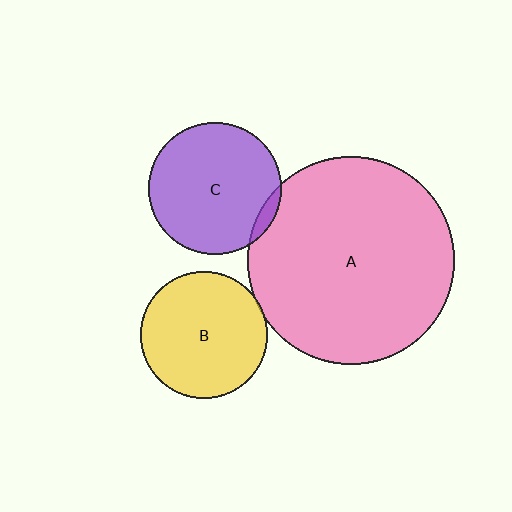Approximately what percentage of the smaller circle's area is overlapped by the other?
Approximately 5%.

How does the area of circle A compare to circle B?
Approximately 2.7 times.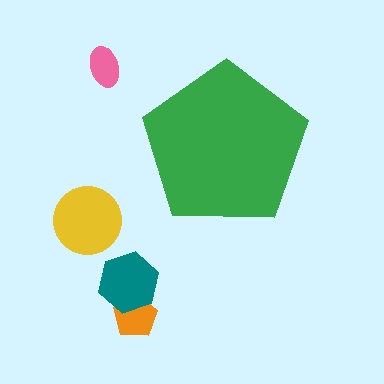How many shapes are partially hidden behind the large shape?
0 shapes are partially hidden.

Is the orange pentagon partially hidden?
No, the orange pentagon is fully visible.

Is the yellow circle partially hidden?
No, the yellow circle is fully visible.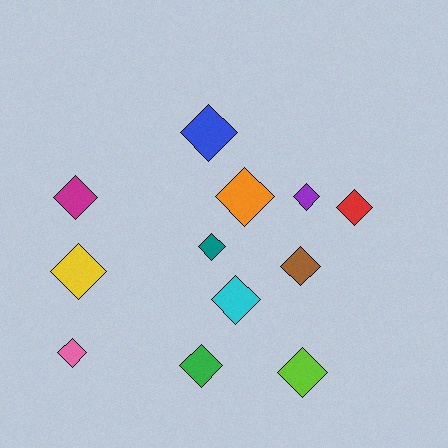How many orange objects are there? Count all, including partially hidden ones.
There is 1 orange object.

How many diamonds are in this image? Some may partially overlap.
There are 12 diamonds.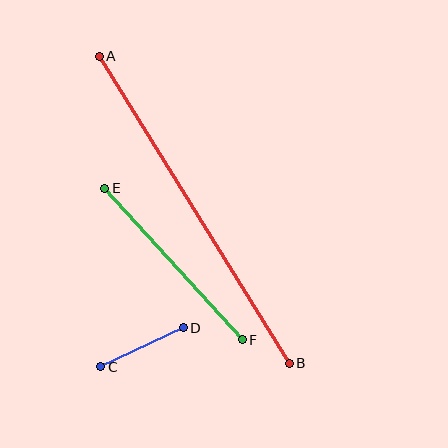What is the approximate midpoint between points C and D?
The midpoint is at approximately (142, 347) pixels.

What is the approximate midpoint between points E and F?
The midpoint is at approximately (173, 264) pixels.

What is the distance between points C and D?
The distance is approximately 91 pixels.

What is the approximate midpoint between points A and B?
The midpoint is at approximately (194, 210) pixels.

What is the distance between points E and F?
The distance is approximately 204 pixels.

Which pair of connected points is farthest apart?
Points A and B are farthest apart.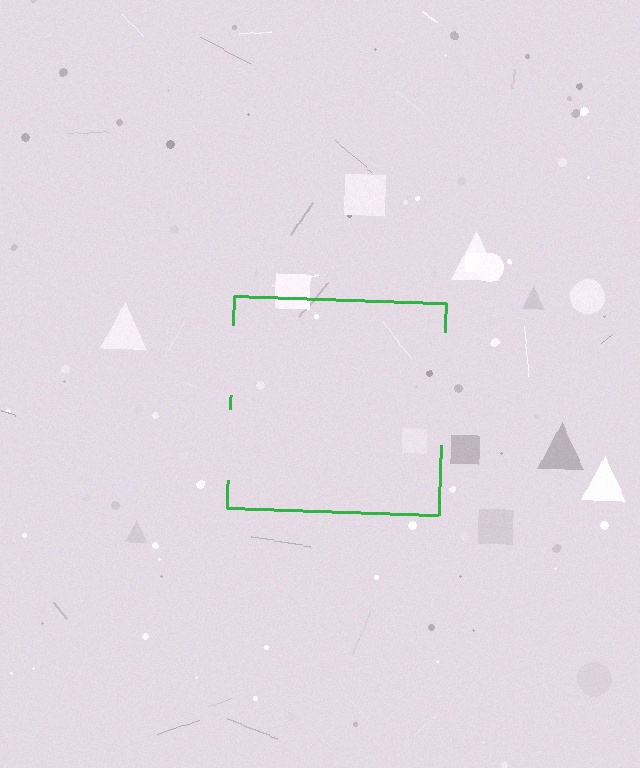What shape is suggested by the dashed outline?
The dashed outline suggests a square.